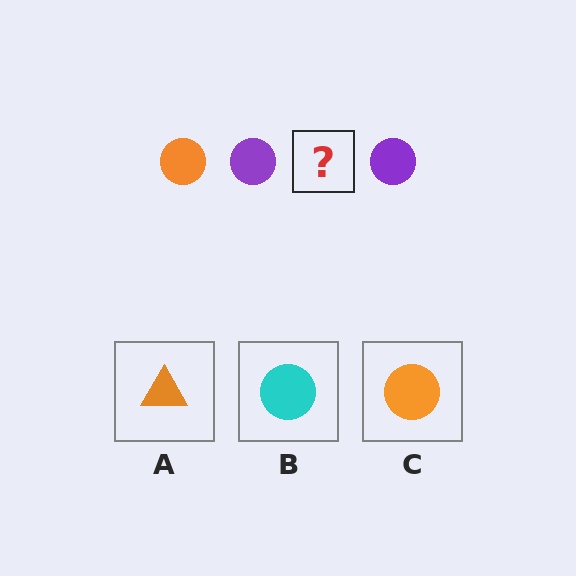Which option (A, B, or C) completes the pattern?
C.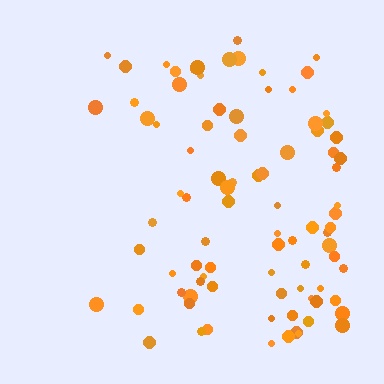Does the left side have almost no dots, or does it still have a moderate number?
Still a moderate number, just noticeably fewer than the right.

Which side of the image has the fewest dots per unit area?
The left.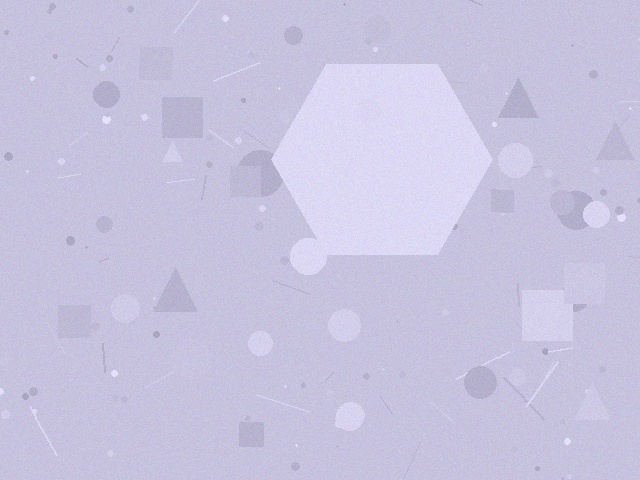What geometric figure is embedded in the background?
A hexagon is embedded in the background.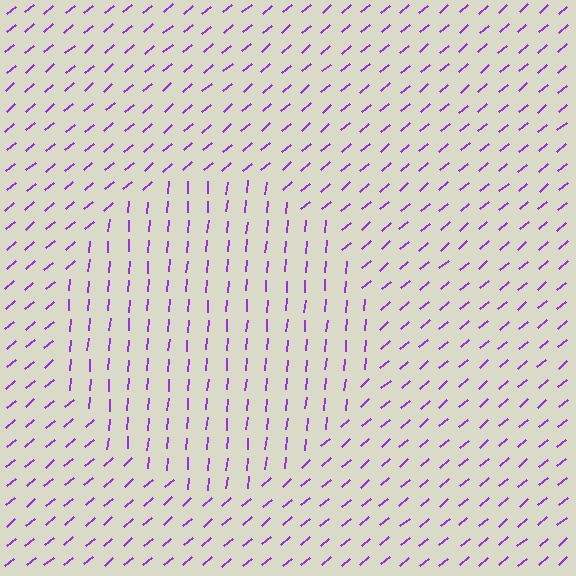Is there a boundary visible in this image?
Yes, there is a texture boundary formed by a change in line orientation.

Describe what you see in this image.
The image is filled with small purple line segments. A circle region in the image has lines oriented differently from the surrounding lines, creating a visible texture boundary.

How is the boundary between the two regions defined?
The boundary is defined purely by a change in line orientation (approximately 45 degrees difference). All lines are the same color and thickness.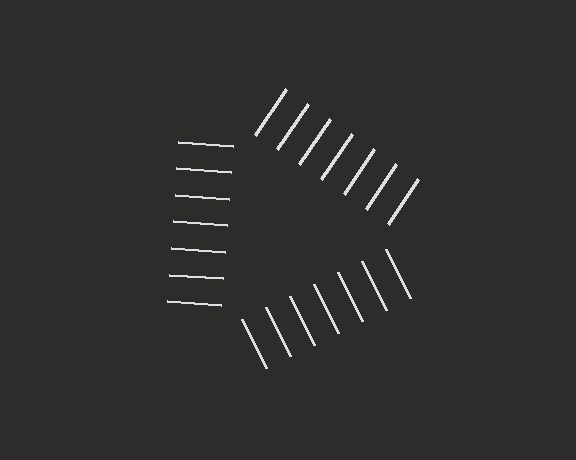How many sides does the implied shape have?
3 sides — the line-ends trace a triangle.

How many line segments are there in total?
21 — 7 along each of the 3 edges.